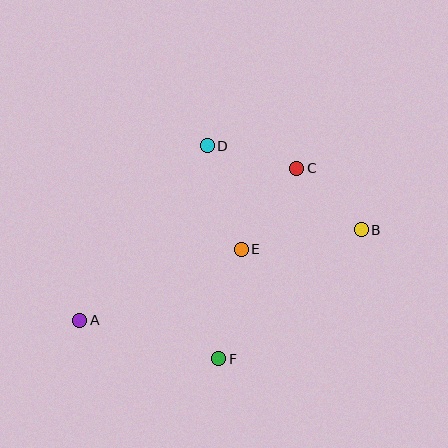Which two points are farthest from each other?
Points A and B are farthest from each other.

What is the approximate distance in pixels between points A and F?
The distance between A and F is approximately 144 pixels.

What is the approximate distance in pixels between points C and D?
The distance between C and D is approximately 92 pixels.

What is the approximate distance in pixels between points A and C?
The distance between A and C is approximately 265 pixels.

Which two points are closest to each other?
Points B and C are closest to each other.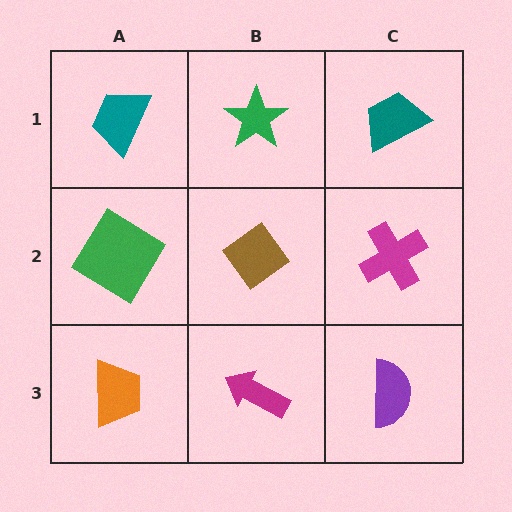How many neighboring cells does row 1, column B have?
3.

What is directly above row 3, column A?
A green diamond.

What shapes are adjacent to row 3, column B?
A brown diamond (row 2, column B), an orange trapezoid (row 3, column A), a purple semicircle (row 3, column C).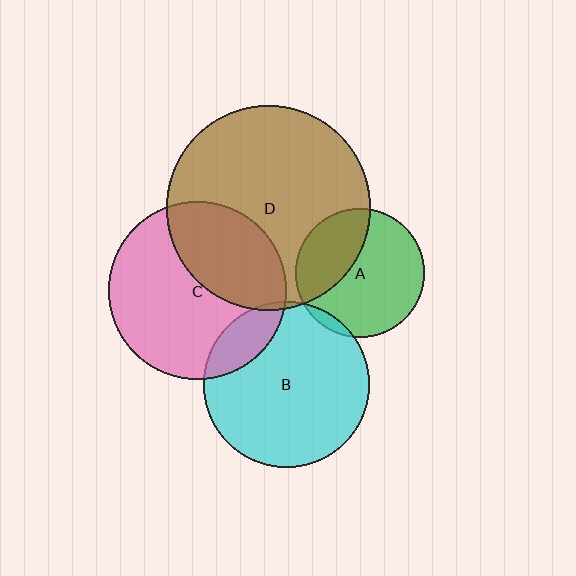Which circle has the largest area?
Circle D (brown).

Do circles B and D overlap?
Yes.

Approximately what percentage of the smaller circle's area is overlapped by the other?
Approximately 5%.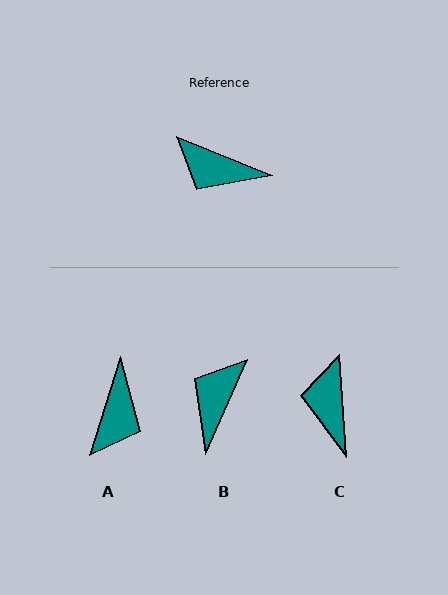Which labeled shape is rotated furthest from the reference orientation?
A, about 94 degrees away.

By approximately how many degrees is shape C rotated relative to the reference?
Approximately 64 degrees clockwise.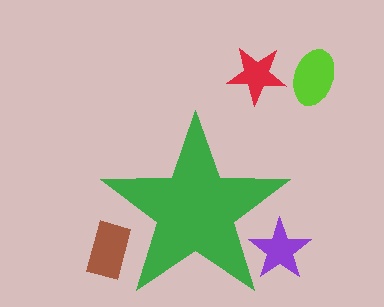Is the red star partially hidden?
No, the red star is fully visible.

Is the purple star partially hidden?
Yes, the purple star is partially hidden behind the green star.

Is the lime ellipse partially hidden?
No, the lime ellipse is fully visible.